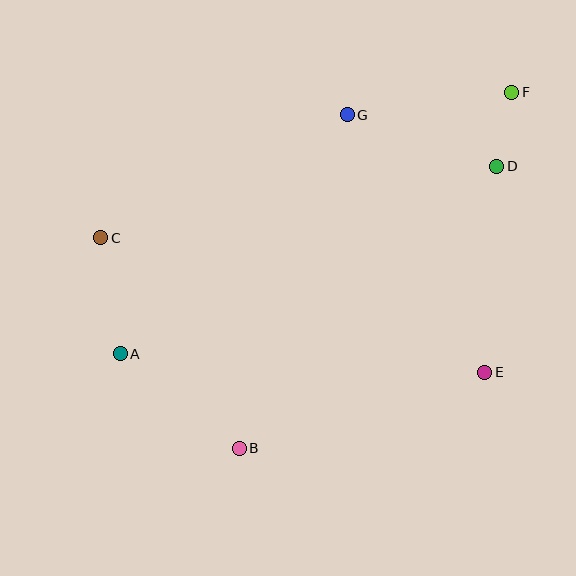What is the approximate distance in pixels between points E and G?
The distance between E and G is approximately 292 pixels.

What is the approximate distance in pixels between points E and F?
The distance between E and F is approximately 281 pixels.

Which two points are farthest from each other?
Points A and F are farthest from each other.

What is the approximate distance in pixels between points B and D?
The distance between B and D is approximately 382 pixels.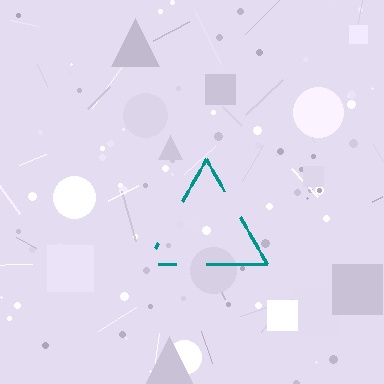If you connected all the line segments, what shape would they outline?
They would outline a triangle.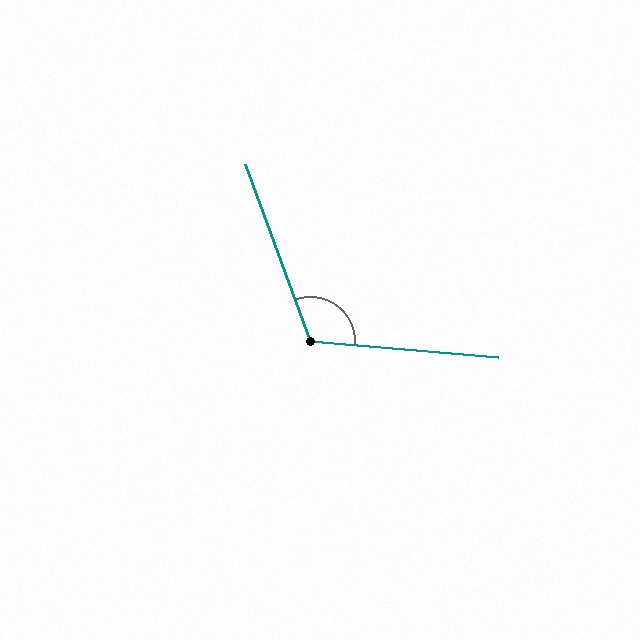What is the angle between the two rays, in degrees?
Approximately 115 degrees.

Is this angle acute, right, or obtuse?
It is obtuse.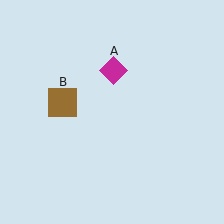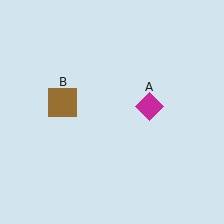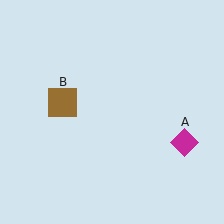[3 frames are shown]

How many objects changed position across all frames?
1 object changed position: magenta diamond (object A).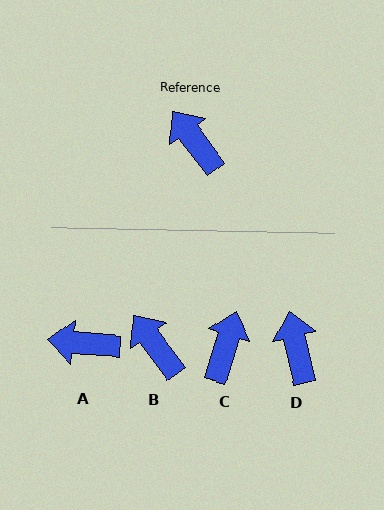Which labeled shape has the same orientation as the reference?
B.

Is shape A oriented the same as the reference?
No, it is off by about 48 degrees.